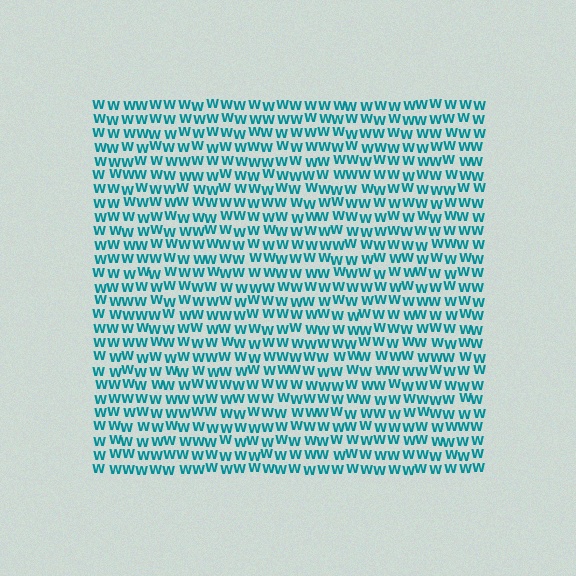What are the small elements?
The small elements are letter W's.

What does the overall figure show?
The overall figure shows a square.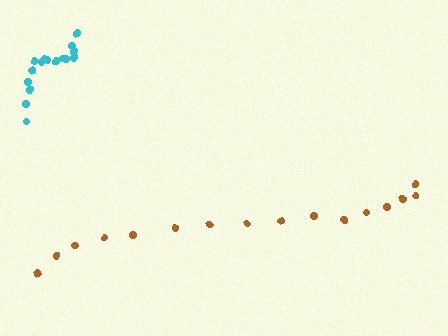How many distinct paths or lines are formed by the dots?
There are 2 distinct paths.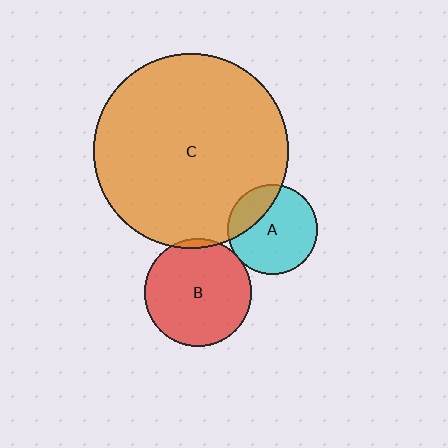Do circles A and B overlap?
Yes.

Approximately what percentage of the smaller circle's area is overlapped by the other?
Approximately 5%.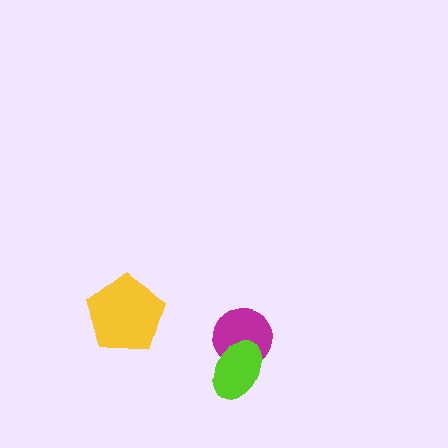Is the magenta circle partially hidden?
Yes, it is partially covered by another shape.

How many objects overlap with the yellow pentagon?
0 objects overlap with the yellow pentagon.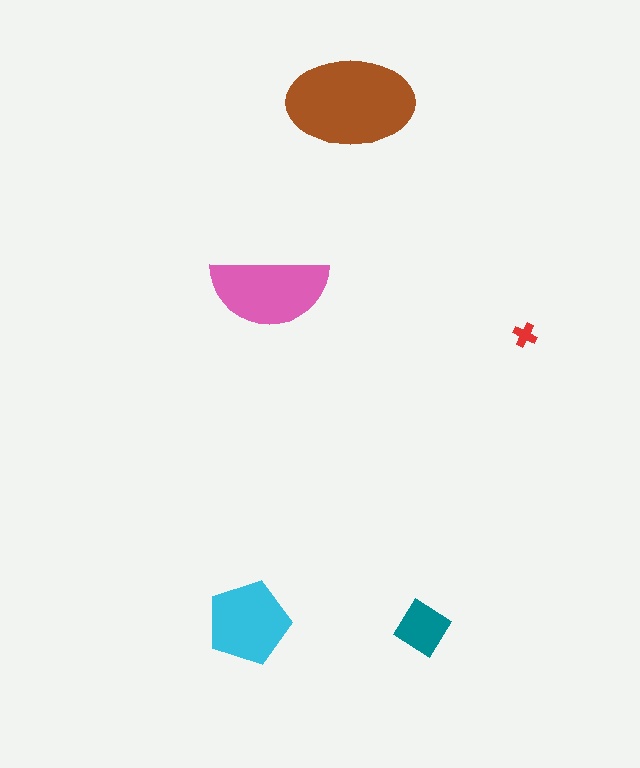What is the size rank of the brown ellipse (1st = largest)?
1st.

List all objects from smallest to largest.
The red cross, the teal diamond, the cyan pentagon, the pink semicircle, the brown ellipse.